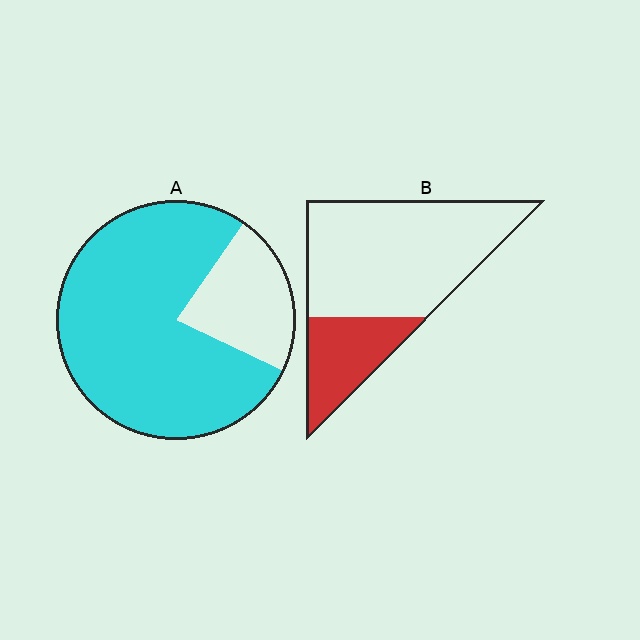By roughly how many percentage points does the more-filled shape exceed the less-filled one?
By roughly 50 percentage points (A over B).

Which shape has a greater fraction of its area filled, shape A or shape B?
Shape A.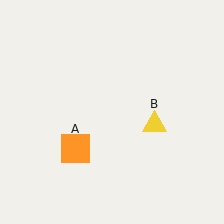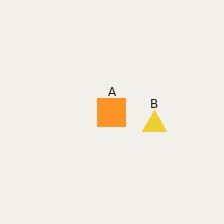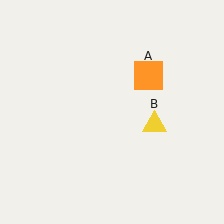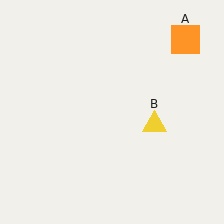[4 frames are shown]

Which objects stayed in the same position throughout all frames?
Yellow triangle (object B) remained stationary.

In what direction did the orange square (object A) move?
The orange square (object A) moved up and to the right.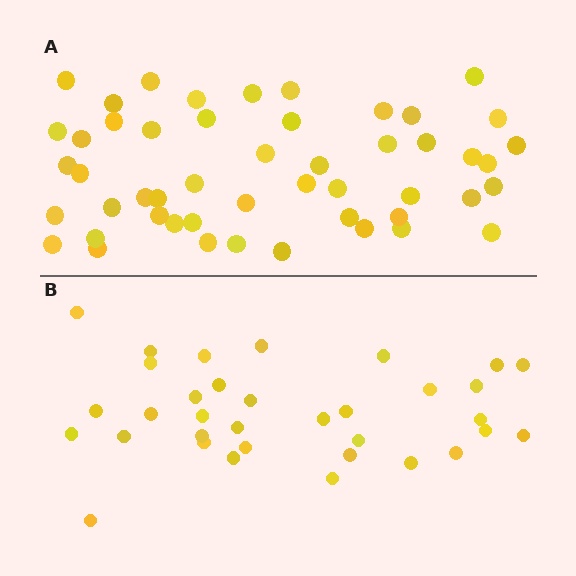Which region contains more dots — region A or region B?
Region A (the top region) has more dots.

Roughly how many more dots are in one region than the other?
Region A has approximately 15 more dots than region B.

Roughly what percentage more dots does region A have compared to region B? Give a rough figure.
About 45% more.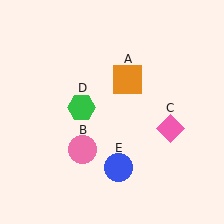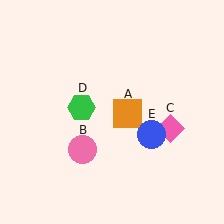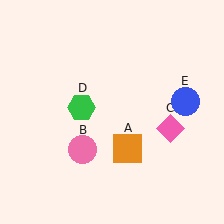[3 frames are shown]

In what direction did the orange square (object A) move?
The orange square (object A) moved down.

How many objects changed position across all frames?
2 objects changed position: orange square (object A), blue circle (object E).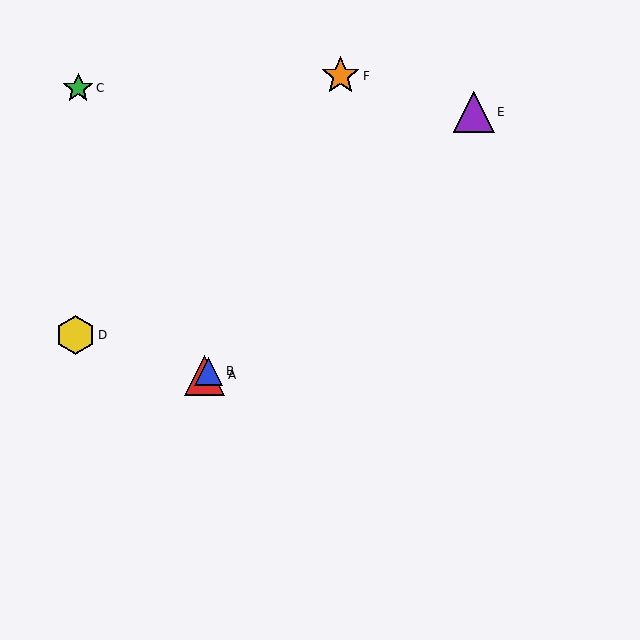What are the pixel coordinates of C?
Object C is at (78, 88).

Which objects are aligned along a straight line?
Objects A, B, E are aligned along a straight line.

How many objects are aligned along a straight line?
3 objects (A, B, E) are aligned along a straight line.